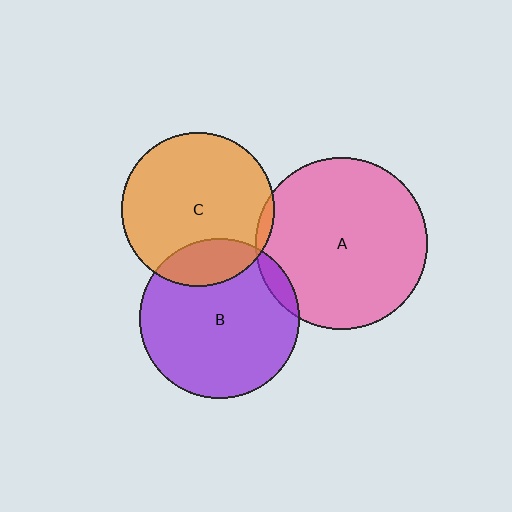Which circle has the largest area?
Circle A (pink).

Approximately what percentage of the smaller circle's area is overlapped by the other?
Approximately 20%.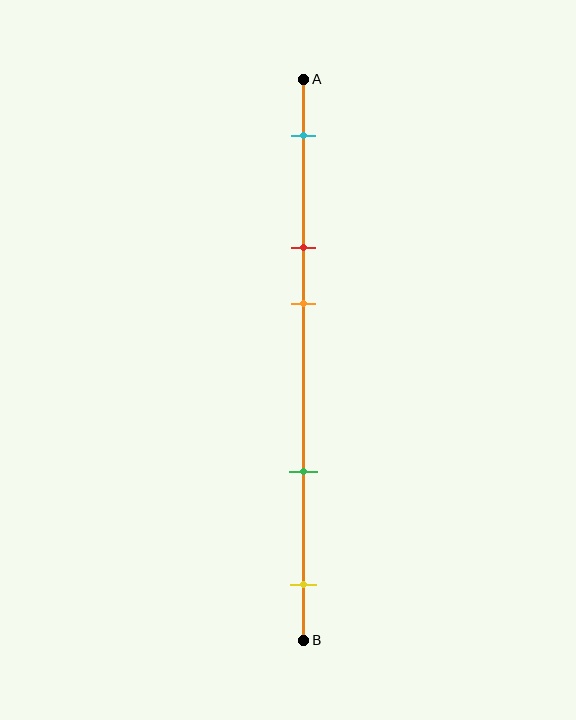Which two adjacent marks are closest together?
The red and orange marks are the closest adjacent pair.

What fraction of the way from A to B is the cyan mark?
The cyan mark is approximately 10% (0.1) of the way from A to B.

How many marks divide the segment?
There are 5 marks dividing the segment.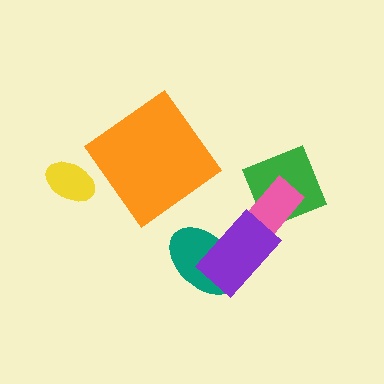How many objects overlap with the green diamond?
1 object overlaps with the green diamond.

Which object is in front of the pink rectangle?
The purple rectangle is in front of the pink rectangle.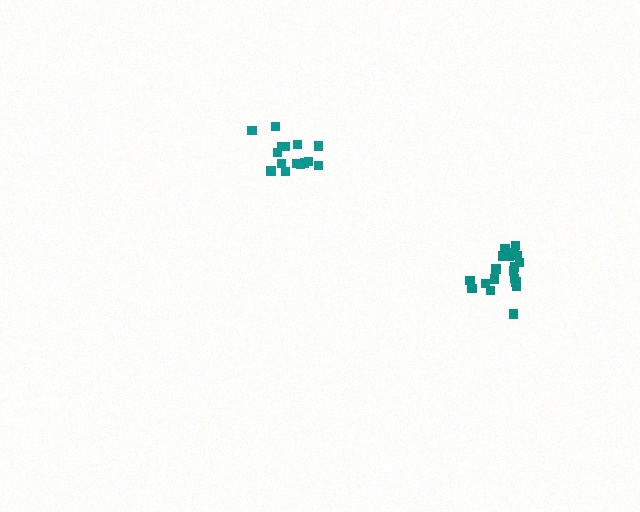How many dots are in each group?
Group 1: 19 dots, Group 2: 15 dots (34 total).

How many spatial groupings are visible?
There are 2 spatial groupings.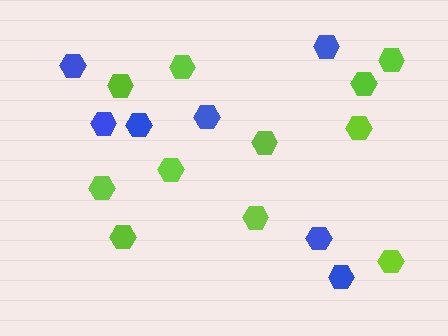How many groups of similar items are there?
There are 2 groups: one group of lime hexagons (11) and one group of blue hexagons (7).